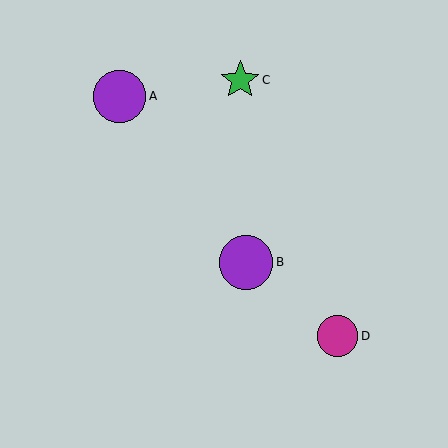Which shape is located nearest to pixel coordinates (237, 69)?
The green star (labeled C) at (240, 80) is nearest to that location.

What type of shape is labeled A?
Shape A is a purple circle.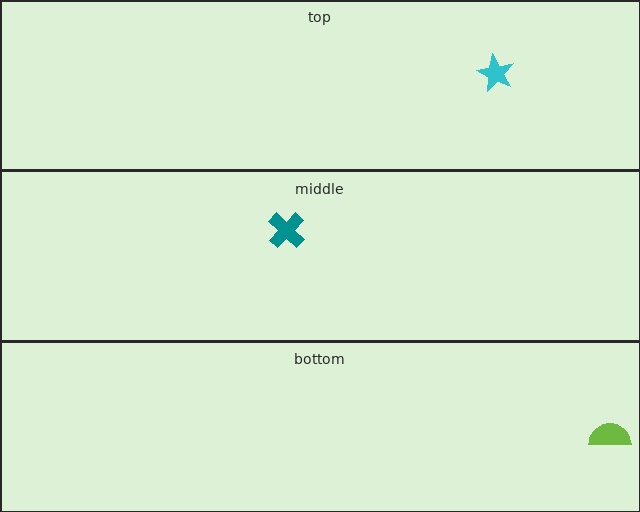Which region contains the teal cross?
The middle region.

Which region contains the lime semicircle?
The bottom region.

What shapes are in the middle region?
The teal cross.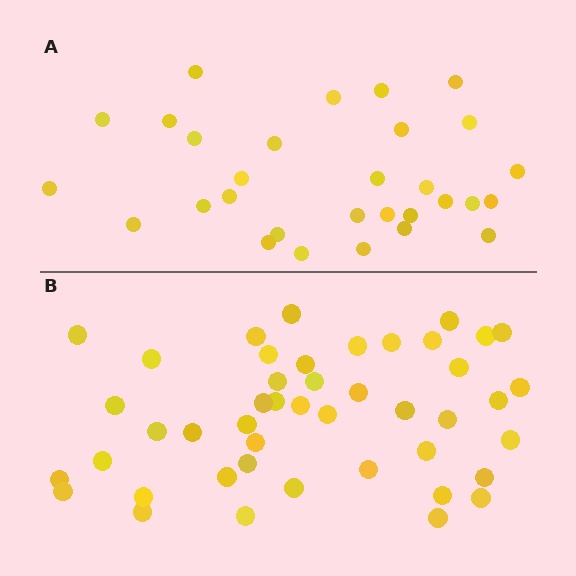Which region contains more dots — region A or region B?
Region B (the bottom region) has more dots.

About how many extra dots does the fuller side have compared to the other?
Region B has approximately 15 more dots than region A.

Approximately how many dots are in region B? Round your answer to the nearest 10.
About 40 dots. (The exact count is 45, which rounds to 40.)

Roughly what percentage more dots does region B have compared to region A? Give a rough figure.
About 50% more.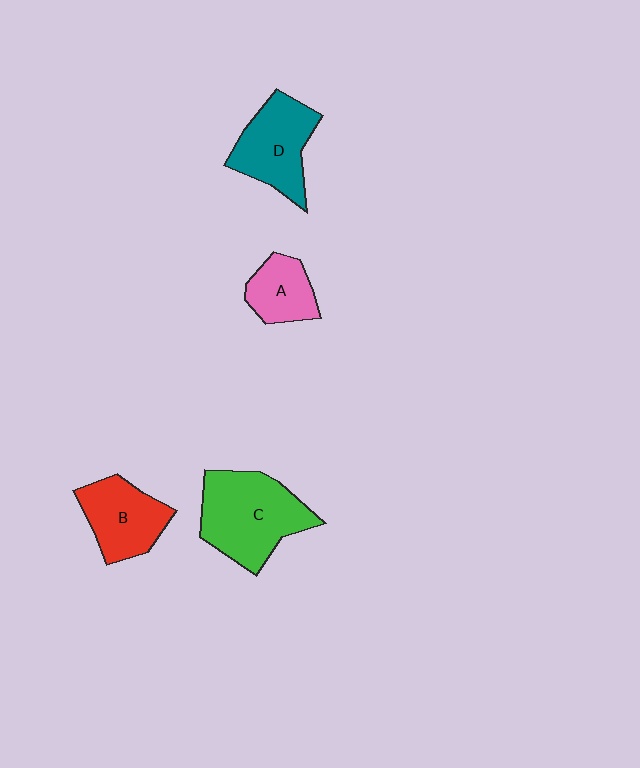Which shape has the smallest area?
Shape A (pink).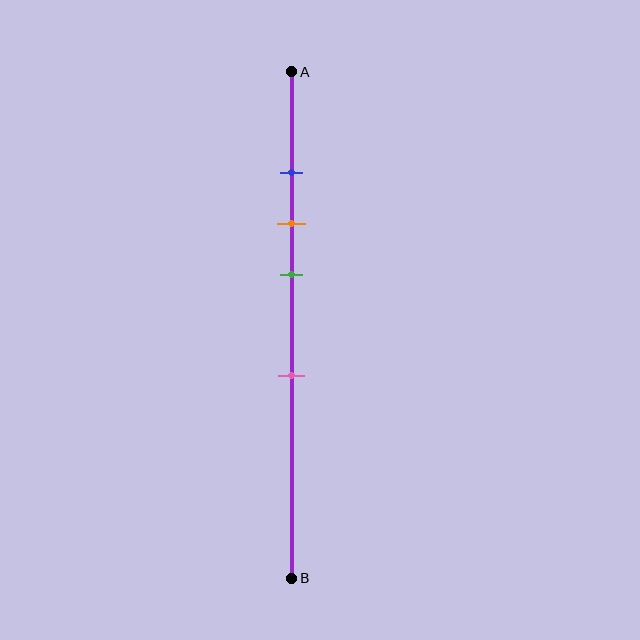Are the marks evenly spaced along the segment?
No, the marks are not evenly spaced.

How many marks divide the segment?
There are 4 marks dividing the segment.